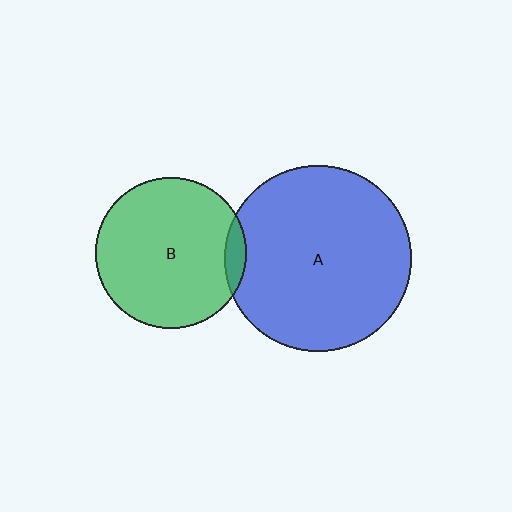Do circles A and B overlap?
Yes.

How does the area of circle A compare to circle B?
Approximately 1.5 times.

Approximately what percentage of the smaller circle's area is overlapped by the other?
Approximately 5%.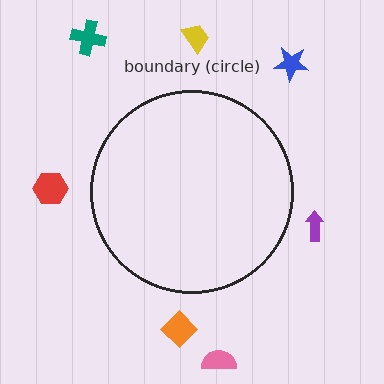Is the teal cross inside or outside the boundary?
Outside.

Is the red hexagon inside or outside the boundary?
Outside.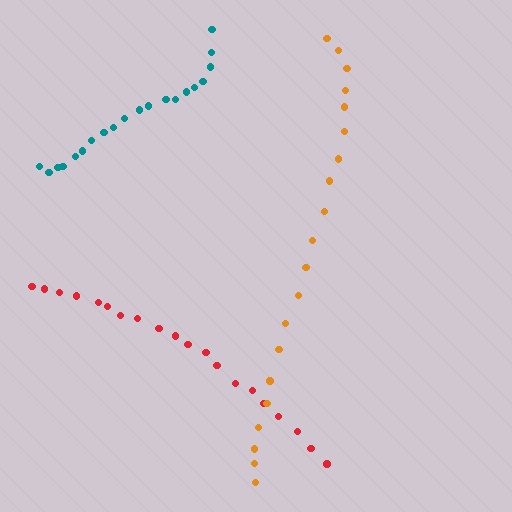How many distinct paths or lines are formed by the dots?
There are 3 distinct paths.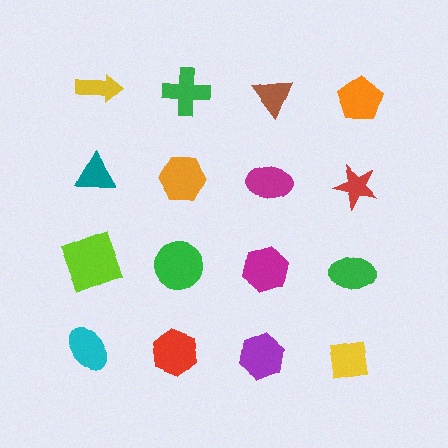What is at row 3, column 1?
A lime square.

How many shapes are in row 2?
4 shapes.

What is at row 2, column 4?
A red star.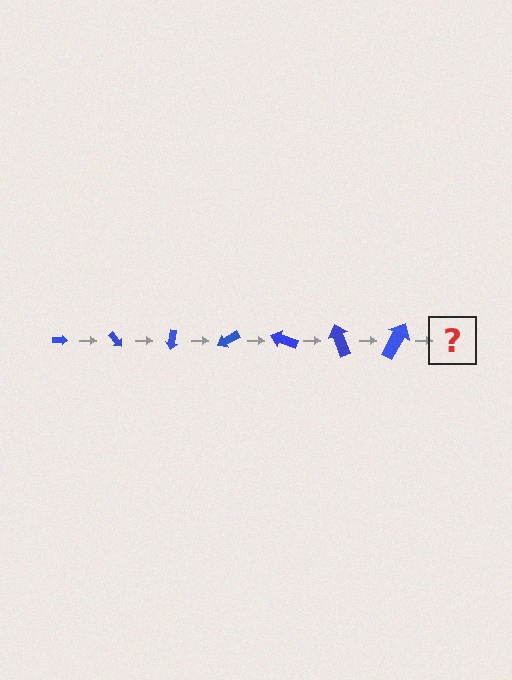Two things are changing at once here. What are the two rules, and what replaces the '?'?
The two rules are that the arrow grows larger each step and it rotates 50 degrees each step. The '?' should be an arrow, larger than the previous one and rotated 350 degrees from the start.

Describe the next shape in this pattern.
It should be an arrow, larger than the previous one and rotated 350 degrees from the start.